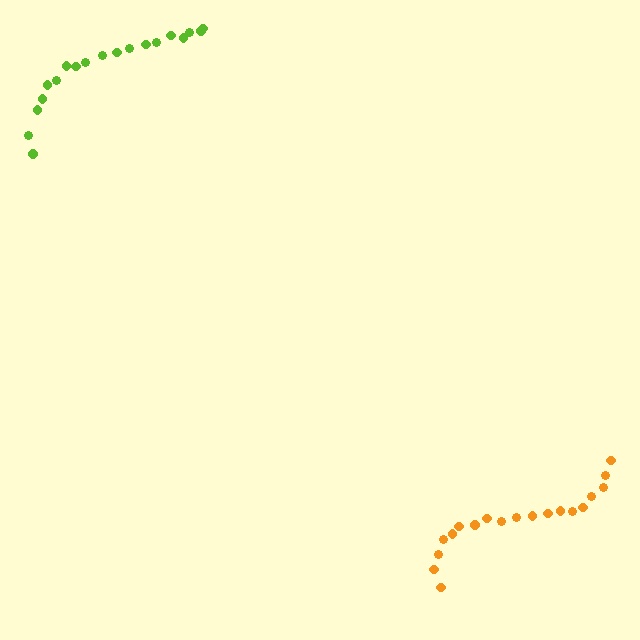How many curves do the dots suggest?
There are 2 distinct paths.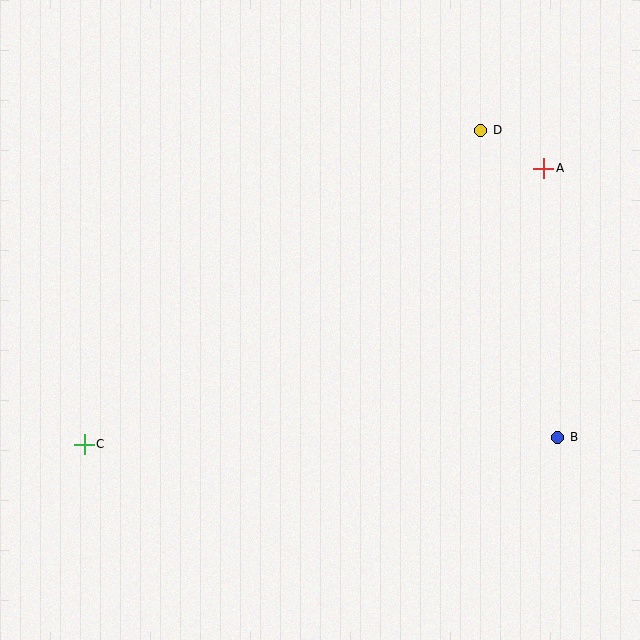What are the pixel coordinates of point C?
Point C is at (84, 444).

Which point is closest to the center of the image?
Point D at (481, 130) is closest to the center.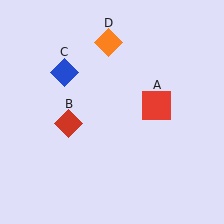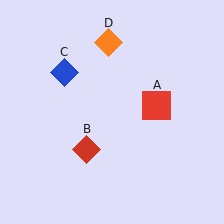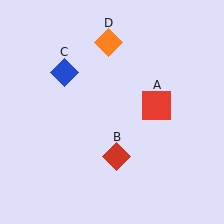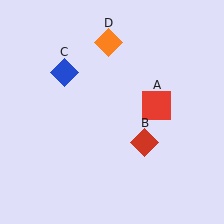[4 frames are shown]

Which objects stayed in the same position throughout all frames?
Red square (object A) and blue diamond (object C) and orange diamond (object D) remained stationary.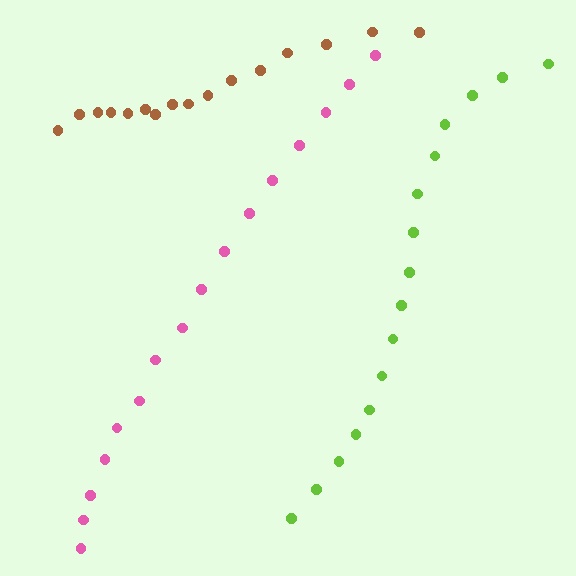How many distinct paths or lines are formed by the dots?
There are 3 distinct paths.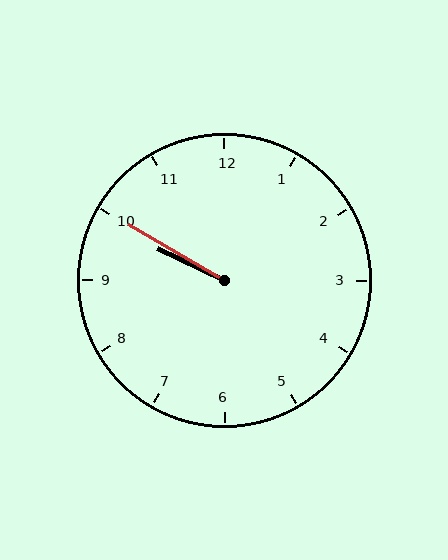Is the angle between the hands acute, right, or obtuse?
It is acute.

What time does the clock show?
9:50.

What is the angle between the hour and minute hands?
Approximately 5 degrees.